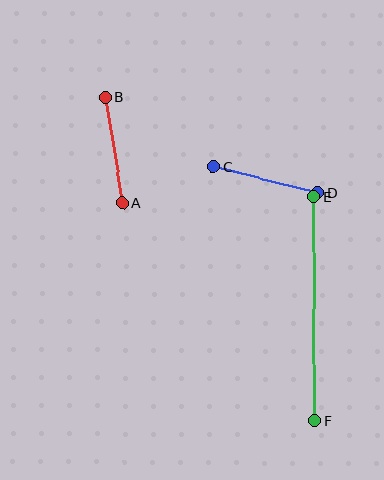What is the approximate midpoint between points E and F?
The midpoint is at approximately (314, 309) pixels.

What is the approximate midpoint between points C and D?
The midpoint is at approximately (266, 180) pixels.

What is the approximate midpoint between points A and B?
The midpoint is at approximately (114, 150) pixels.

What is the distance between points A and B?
The distance is approximately 106 pixels.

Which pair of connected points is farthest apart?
Points E and F are farthest apart.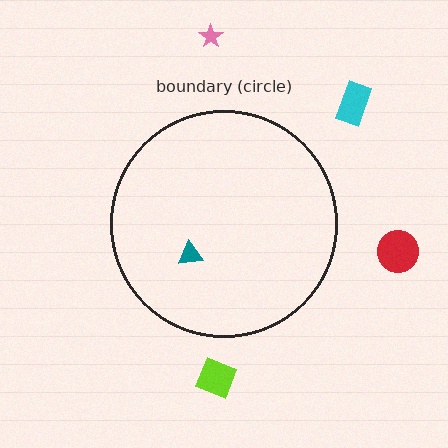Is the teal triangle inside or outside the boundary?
Inside.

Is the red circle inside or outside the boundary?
Outside.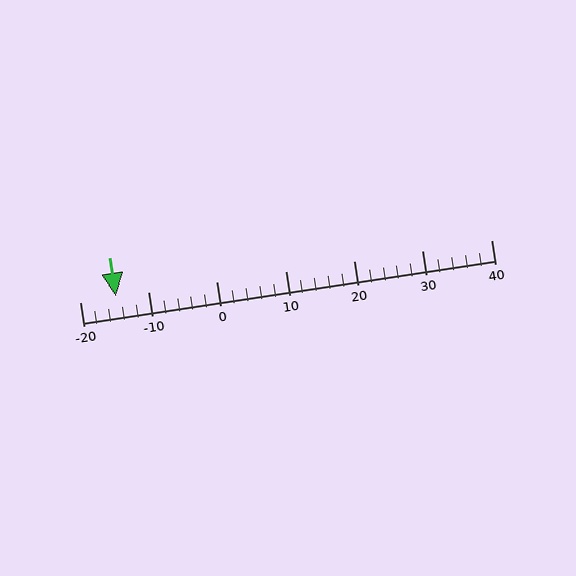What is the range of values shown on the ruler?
The ruler shows values from -20 to 40.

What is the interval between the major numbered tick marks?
The major tick marks are spaced 10 units apart.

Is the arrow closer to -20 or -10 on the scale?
The arrow is closer to -10.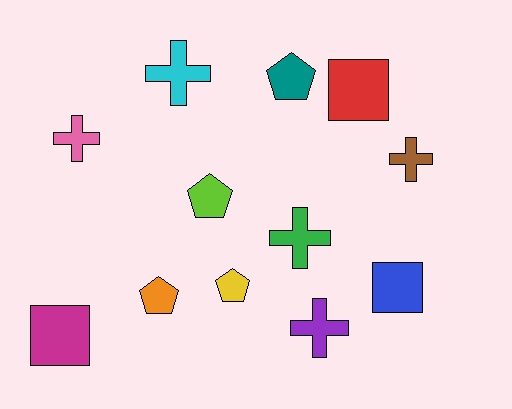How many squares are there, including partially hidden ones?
There are 3 squares.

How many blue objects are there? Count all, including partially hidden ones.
There is 1 blue object.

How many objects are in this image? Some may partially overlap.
There are 12 objects.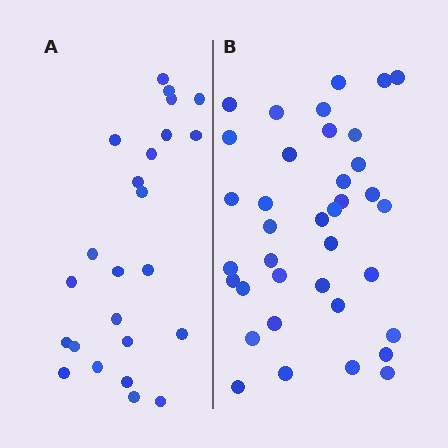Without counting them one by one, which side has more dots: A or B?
Region B (the right region) has more dots.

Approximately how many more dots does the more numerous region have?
Region B has approximately 15 more dots than region A.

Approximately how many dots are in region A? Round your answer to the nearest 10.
About 20 dots. (The exact count is 24, which rounds to 20.)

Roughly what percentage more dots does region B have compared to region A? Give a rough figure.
About 55% more.